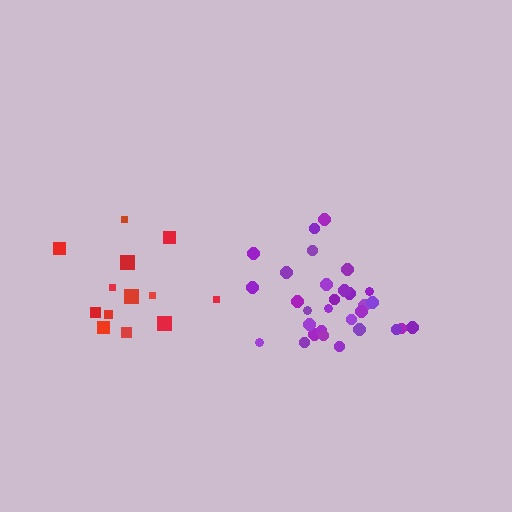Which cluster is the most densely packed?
Purple.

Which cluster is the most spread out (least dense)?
Red.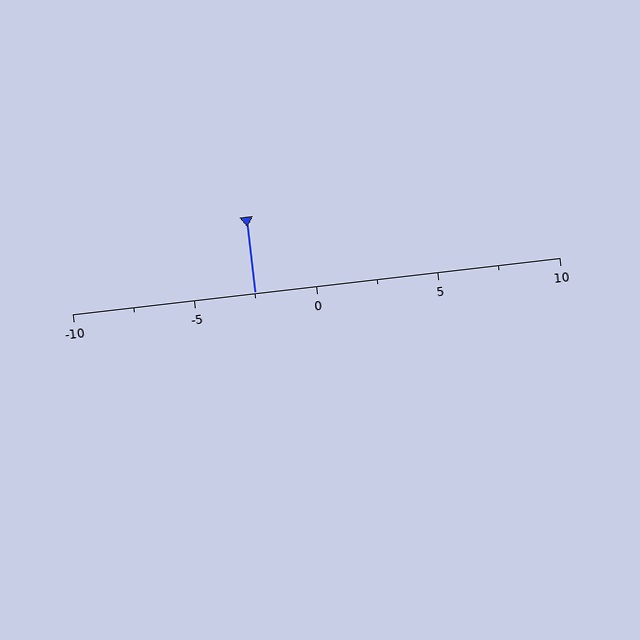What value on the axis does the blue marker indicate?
The marker indicates approximately -2.5.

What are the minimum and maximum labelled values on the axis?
The axis runs from -10 to 10.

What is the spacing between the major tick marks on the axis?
The major ticks are spaced 5 apart.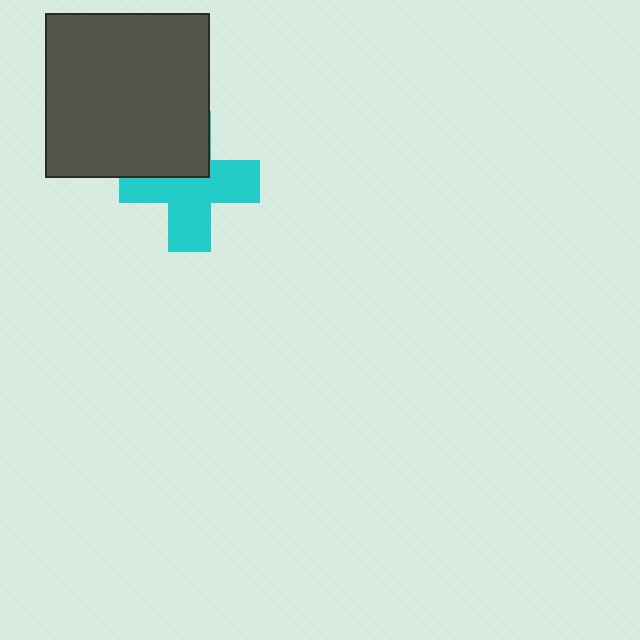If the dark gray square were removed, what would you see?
You would see the complete cyan cross.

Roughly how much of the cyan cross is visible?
About half of it is visible (roughly 65%).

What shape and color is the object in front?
The object in front is a dark gray square.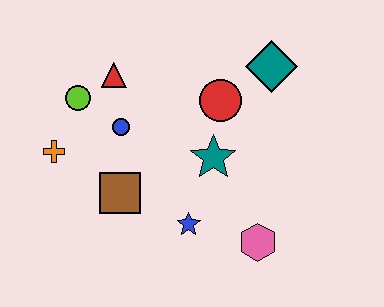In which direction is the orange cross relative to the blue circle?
The orange cross is to the left of the blue circle.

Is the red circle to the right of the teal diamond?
No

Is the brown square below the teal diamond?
Yes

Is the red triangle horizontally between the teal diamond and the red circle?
No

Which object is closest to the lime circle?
The red triangle is closest to the lime circle.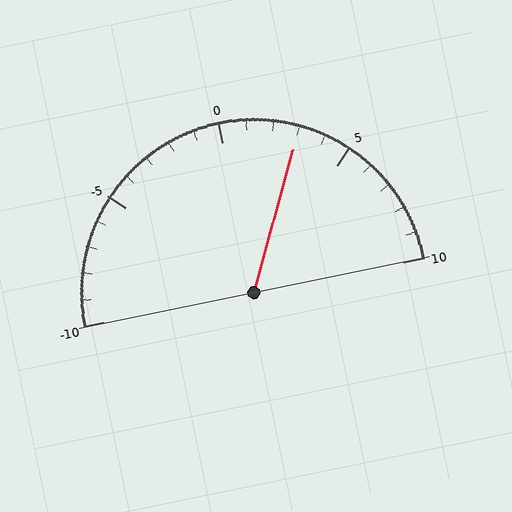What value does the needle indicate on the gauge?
The needle indicates approximately 3.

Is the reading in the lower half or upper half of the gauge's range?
The reading is in the upper half of the range (-10 to 10).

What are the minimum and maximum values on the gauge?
The gauge ranges from -10 to 10.